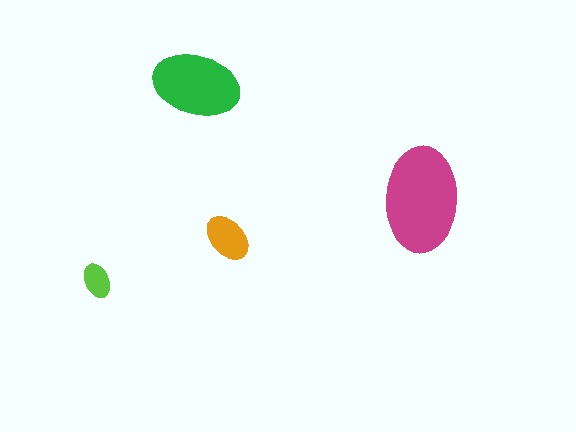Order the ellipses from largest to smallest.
the magenta one, the green one, the orange one, the lime one.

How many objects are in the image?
There are 4 objects in the image.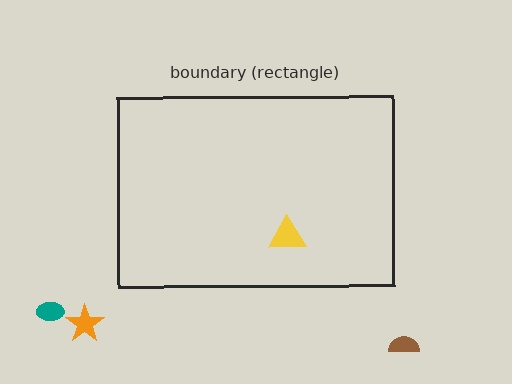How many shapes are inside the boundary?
1 inside, 3 outside.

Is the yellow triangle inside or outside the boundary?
Inside.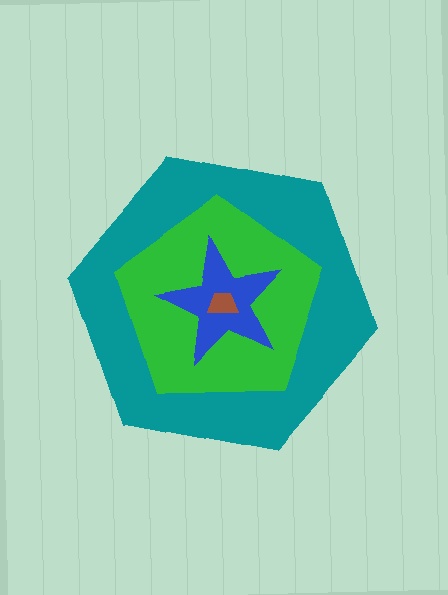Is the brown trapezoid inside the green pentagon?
Yes.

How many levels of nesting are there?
4.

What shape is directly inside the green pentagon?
The blue star.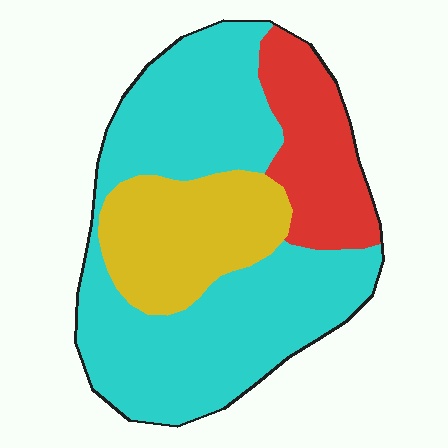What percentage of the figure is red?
Red covers 18% of the figure.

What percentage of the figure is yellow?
Yellow takes up less than a quarter of the figure.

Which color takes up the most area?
Cyan, at roughly 60%.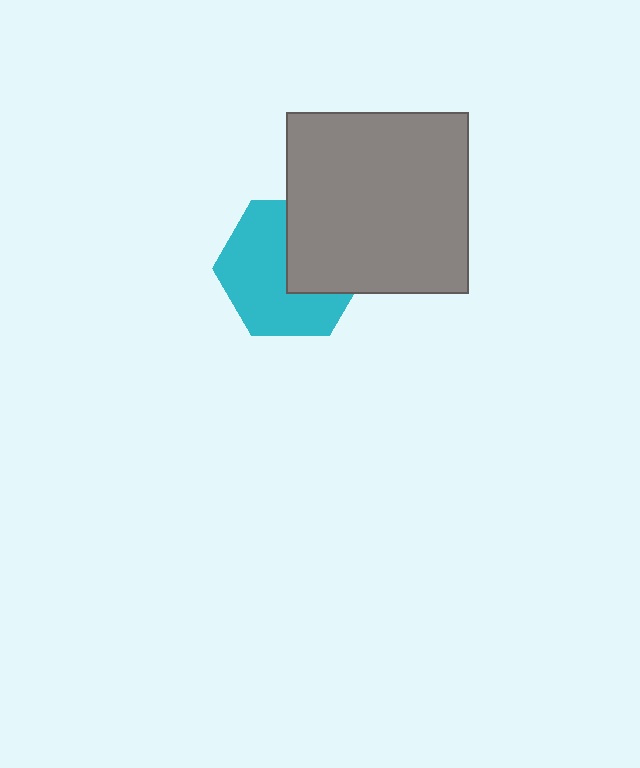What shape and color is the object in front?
The object in front is a gray square.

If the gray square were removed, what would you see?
You would see the complete cyan hexagon.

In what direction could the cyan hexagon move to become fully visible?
The cyan hexagon could move toward the lower-left. That would shift it out from behind the gray square entirely.